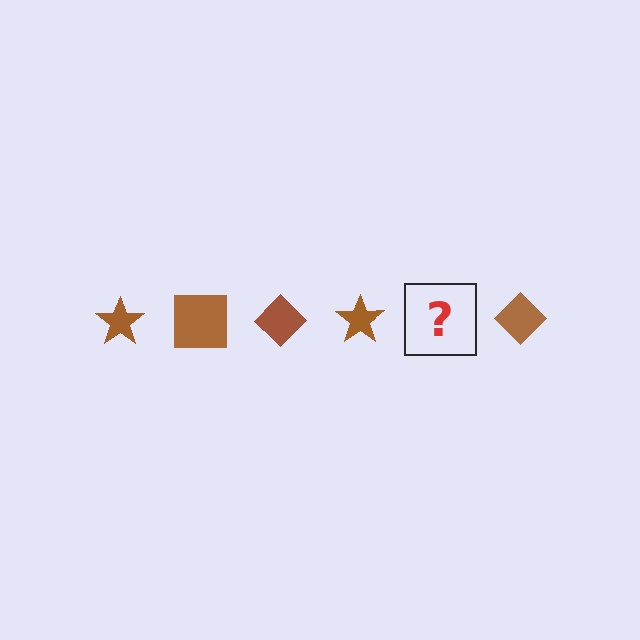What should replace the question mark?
The question mark should be replaced with a brown square.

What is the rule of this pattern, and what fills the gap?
The rule is that the pattern cycles through star, square, diamond shapes in brown. The gap should be filled with a brown square.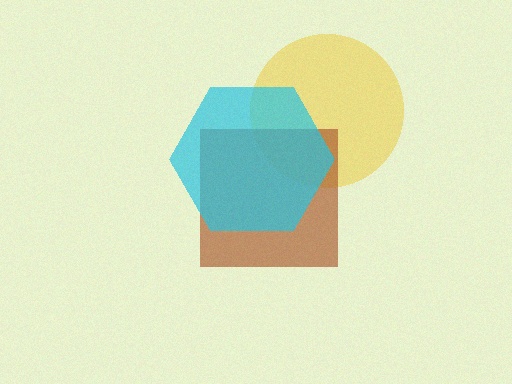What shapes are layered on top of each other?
The layered shapes are: a yellow circle, a brown square, a cyan hexagon.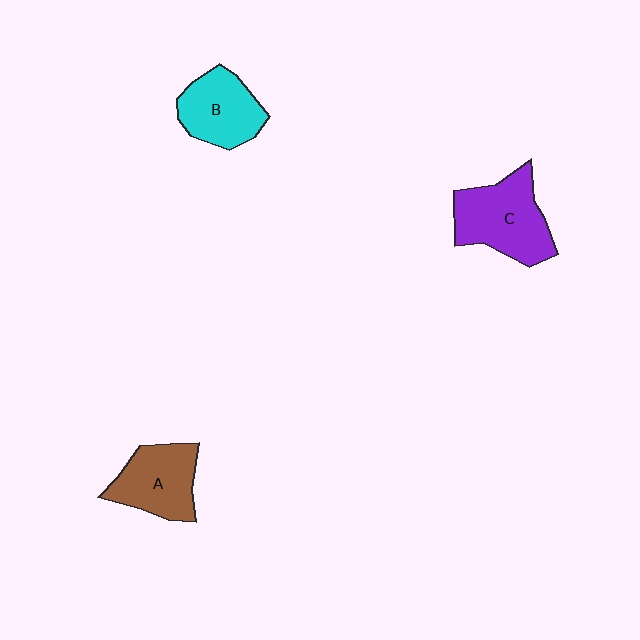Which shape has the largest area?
Shape C (purple).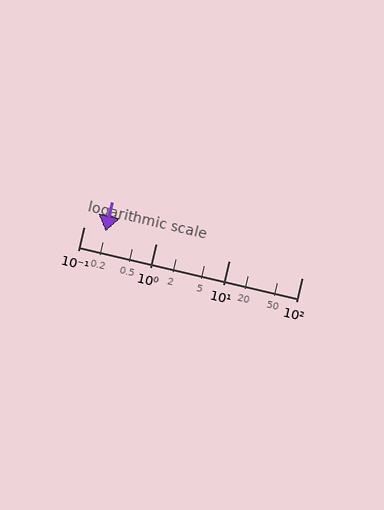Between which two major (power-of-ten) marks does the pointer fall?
The pointer is between 0.1 and 1.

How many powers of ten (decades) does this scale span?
The scale spans 3 decades, from 0.1 to 100.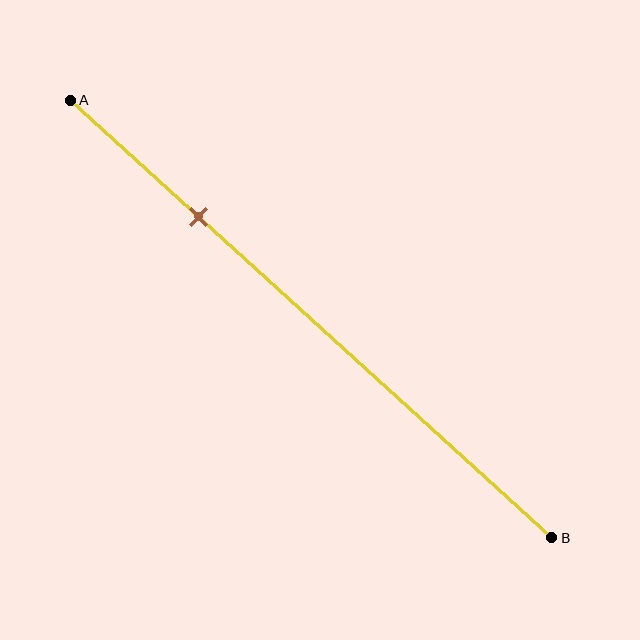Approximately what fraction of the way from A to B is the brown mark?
The brown mark is approximately 25% of the way from A to B.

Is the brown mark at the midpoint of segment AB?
No, the mark is at about 25% from A, not at the 50% midpoint.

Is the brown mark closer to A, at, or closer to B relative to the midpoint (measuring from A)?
The brown mark is closer to point A than the midpoint of segment AB.